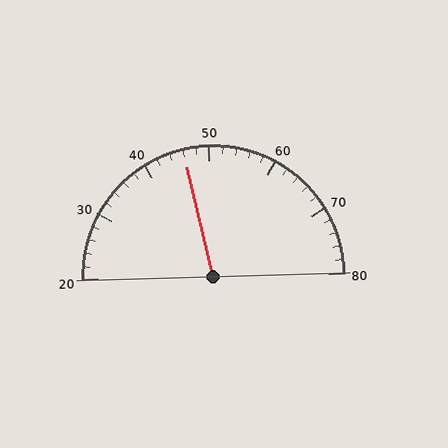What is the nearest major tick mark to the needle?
The nearest major tick mark is 50.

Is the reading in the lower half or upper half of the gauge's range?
The reading is in the lower half of the range (20 to 80).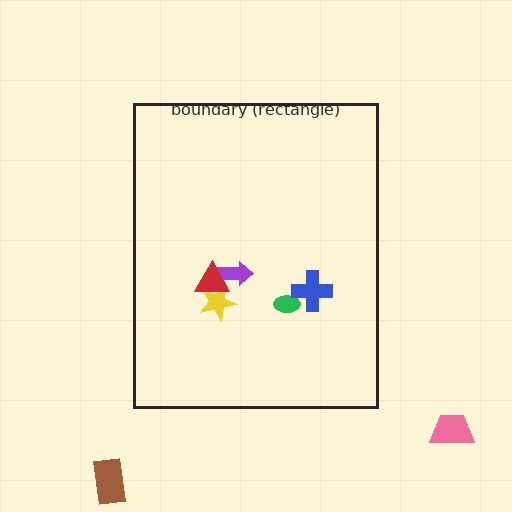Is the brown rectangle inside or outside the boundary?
Outside.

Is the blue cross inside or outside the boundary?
Inside.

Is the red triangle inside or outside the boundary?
Inside.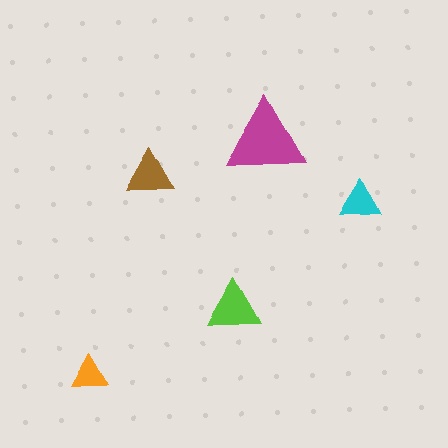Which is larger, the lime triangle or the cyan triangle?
The lime one.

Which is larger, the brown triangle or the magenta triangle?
The magenta one.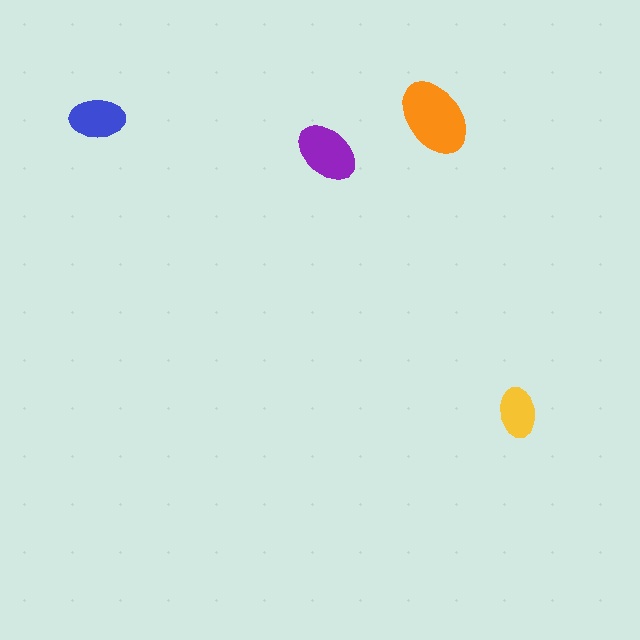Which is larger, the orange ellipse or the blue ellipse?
The orange one.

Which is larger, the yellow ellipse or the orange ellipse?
The orange one.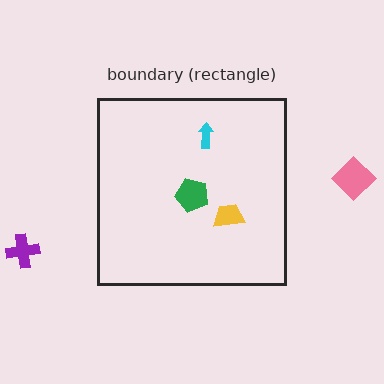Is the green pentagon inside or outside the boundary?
Inside.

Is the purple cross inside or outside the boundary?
Outside.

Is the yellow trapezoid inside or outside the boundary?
Inside.